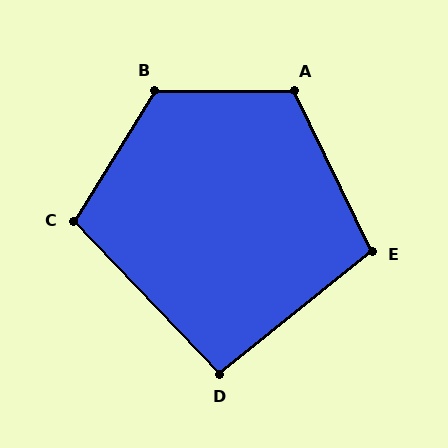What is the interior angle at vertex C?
Approximately 105 degrees (obtuse).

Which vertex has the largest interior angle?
B, at approximately 121 degrees.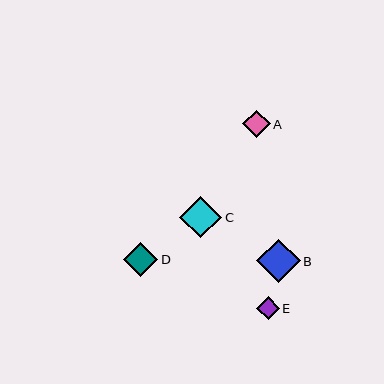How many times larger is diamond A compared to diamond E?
Diamond A is approximately 1.3 times the size of diamond E.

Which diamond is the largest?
Diamond B is the largest with a size of approximately 43 pixels.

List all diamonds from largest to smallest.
From largest to smallest: B, C, D, A, E.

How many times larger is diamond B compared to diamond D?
Diamond B is approximately 1.3 times the size of diamond D.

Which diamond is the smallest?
Diamond E is the smallest with a size of approximately 22 pixels.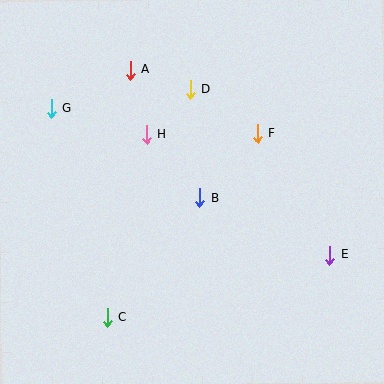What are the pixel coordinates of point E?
Point E is at (329, 255).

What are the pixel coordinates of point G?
Point G is at (51, 109).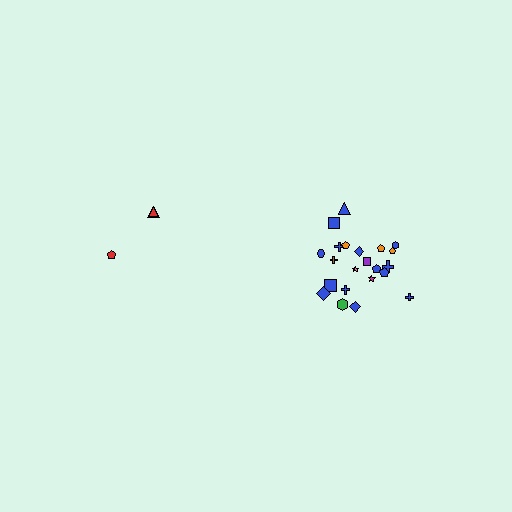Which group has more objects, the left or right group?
The right group.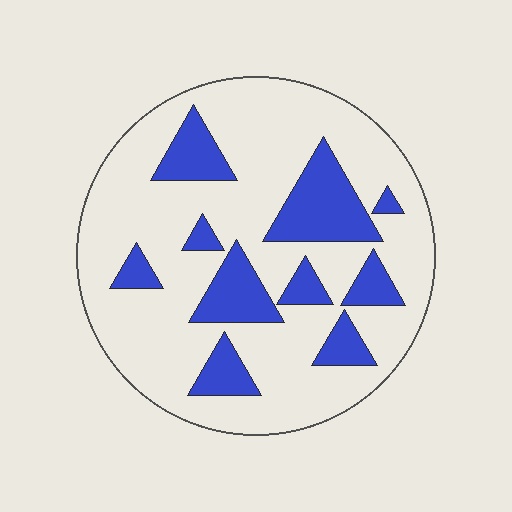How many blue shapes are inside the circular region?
10.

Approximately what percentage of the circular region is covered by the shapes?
Approximately 25%.